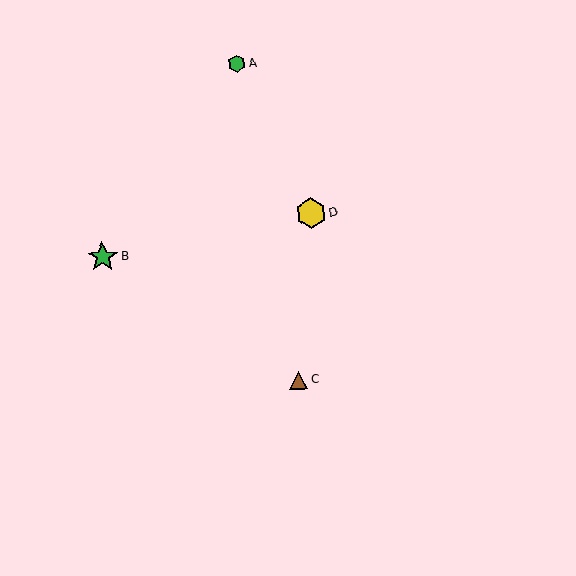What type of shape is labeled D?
Shape D is a yellow hexagon.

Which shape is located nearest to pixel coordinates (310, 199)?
The yellow hexagon (labeled D) at (311, 213) is nearest to that location.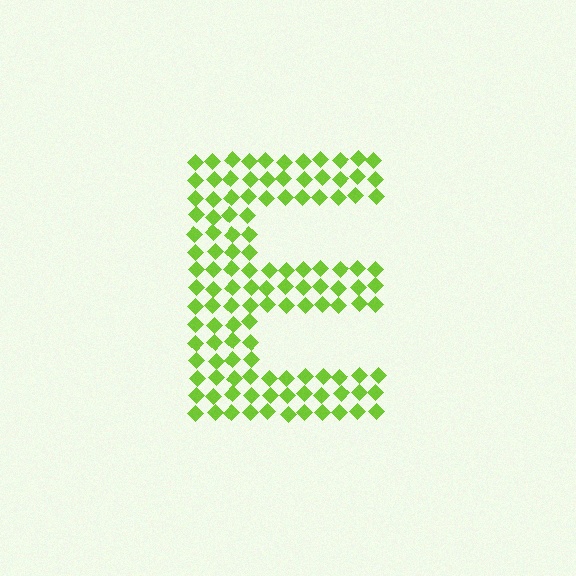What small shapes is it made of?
It is made of small diamonds.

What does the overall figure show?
The overall figure shows the letter E.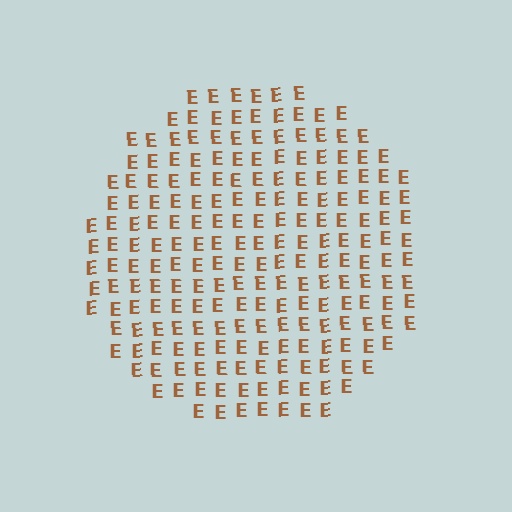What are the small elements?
The small elements are letter E's.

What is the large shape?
The large shape is a circle.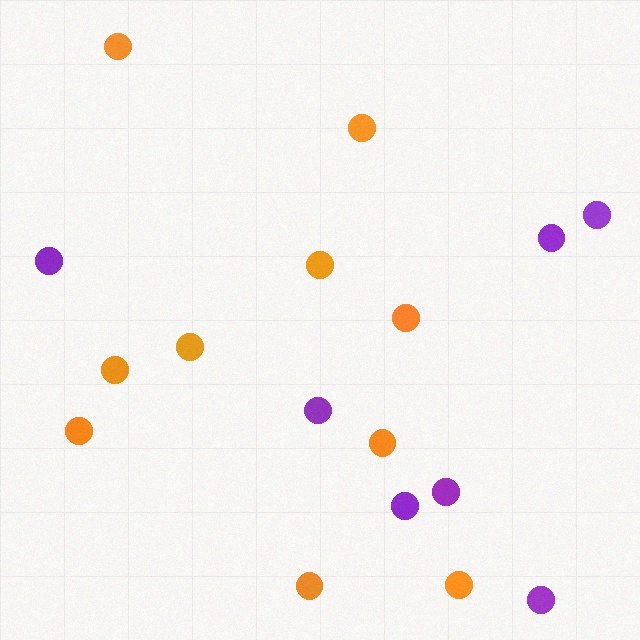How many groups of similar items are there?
There are 2 groups: one group of purple circles (7) and one group of orange circles (10).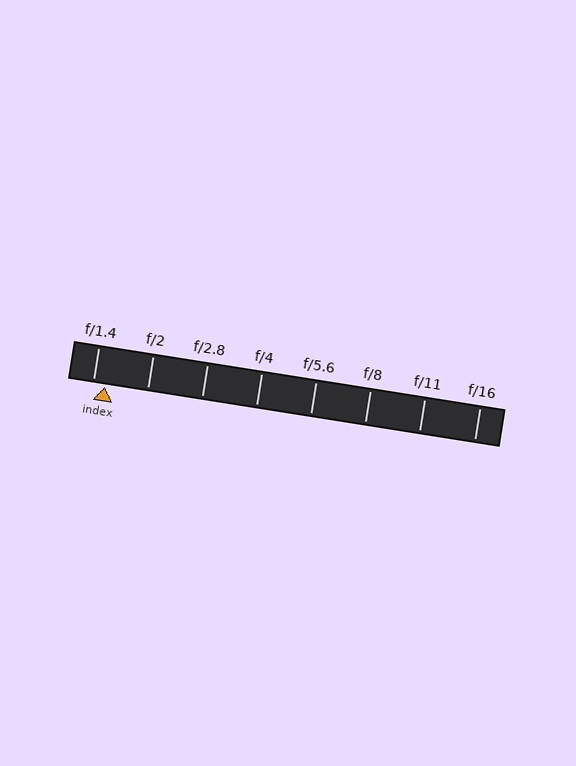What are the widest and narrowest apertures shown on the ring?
The widest aperture shown is f/1.4 and the narrowest is f/16.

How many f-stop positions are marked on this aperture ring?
There are 8 f-stop positions marked.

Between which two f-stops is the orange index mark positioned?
The index mark is between f/1.4 and f/2.